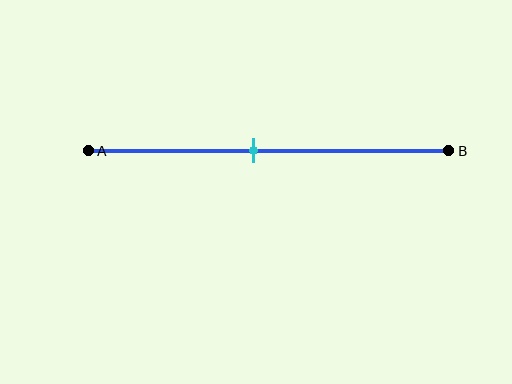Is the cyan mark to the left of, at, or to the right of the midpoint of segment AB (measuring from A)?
The cyan mark is to the left of the midpoint of segment AB.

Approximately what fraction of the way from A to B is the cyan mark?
The cyan mark is approximately 45% of the way from A to B.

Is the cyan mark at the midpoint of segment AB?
No, the mark is at about 45% from A, not at the 50% midpoint.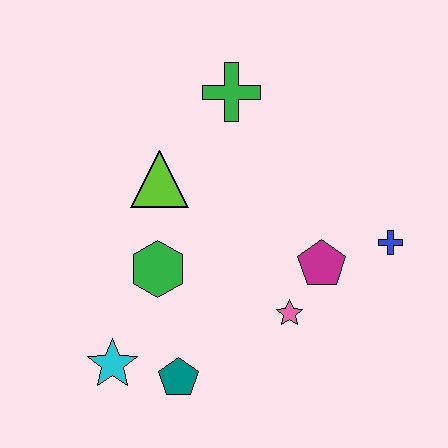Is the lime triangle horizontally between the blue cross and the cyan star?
Yes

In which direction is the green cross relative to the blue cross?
The green cross is to the left of the blue cross.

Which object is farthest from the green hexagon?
The blue cross is farthest from the green hexagon.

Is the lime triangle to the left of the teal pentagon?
Yes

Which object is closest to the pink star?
The magenta pentagon is closest to the pink star.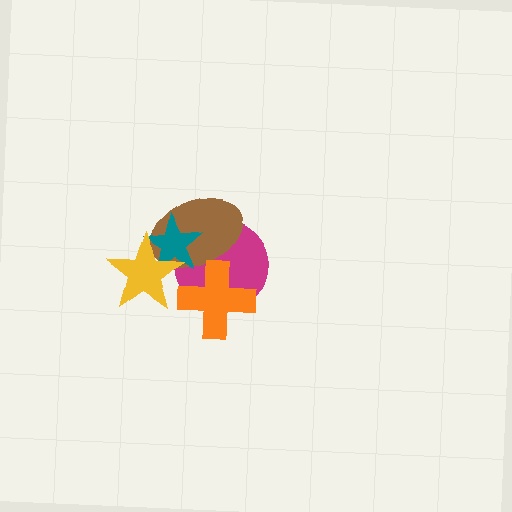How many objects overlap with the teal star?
3 objects overlap with the teal star.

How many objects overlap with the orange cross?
2 objects overlap with the orange cross.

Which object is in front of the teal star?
The yellow star is in front of the teal star.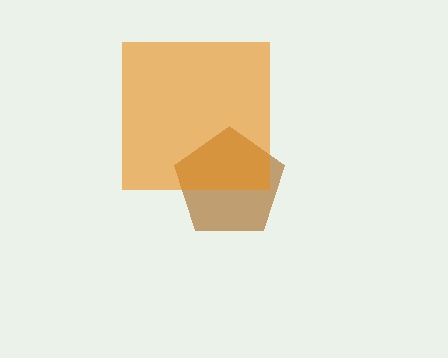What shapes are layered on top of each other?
The layered shapes are: a brown pentagon, an orange square.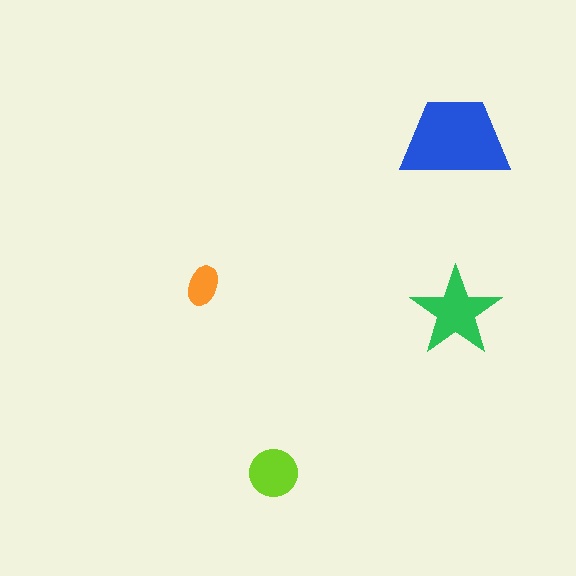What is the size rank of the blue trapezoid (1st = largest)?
1st.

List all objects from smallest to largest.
The orange ellipse, the lime circle, the green star, the blue trapezoid.